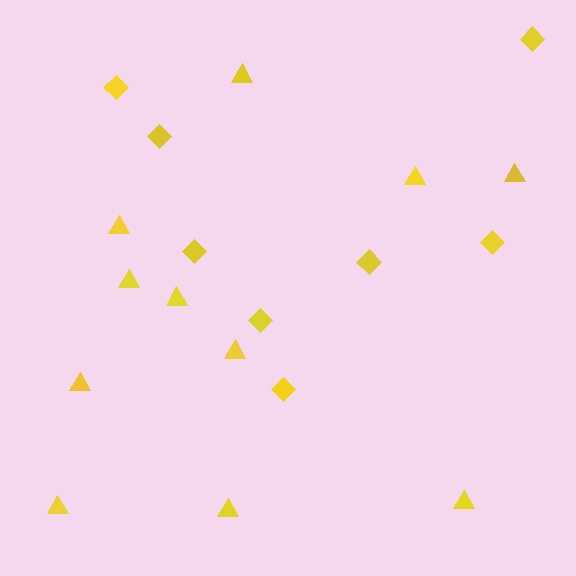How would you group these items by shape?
There are 2 groups: one group of diamonds (8) and one group of triangles (11).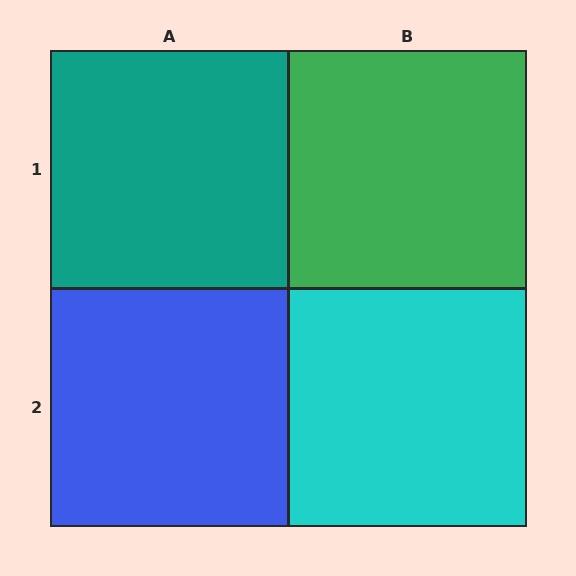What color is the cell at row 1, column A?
Teal.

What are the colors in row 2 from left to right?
Blue, cyan.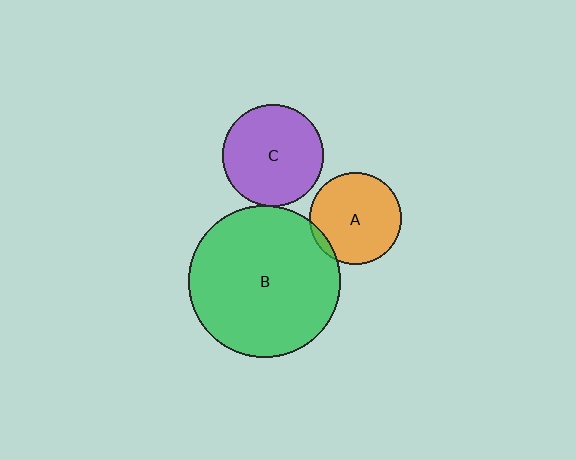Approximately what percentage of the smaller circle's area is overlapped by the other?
Approximately 5%.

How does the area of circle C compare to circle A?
Approximately 1.2 times.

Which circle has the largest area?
Circle B (green).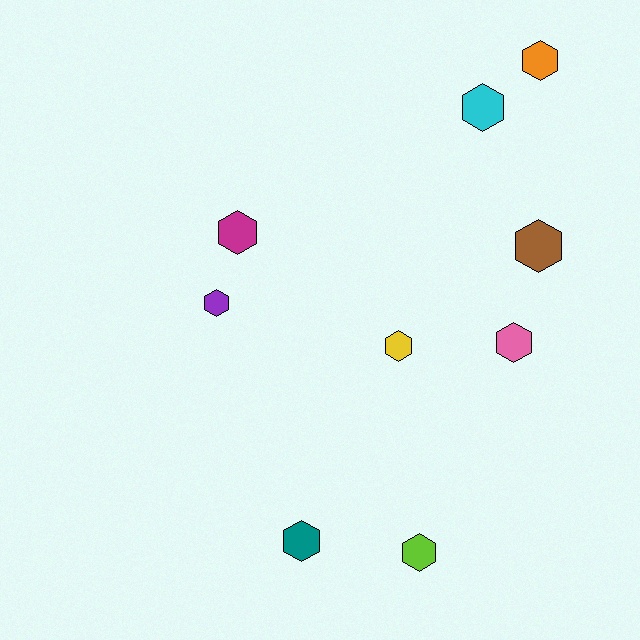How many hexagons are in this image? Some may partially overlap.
There are 9 hexagons.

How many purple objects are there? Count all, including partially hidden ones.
There is 1 purple object.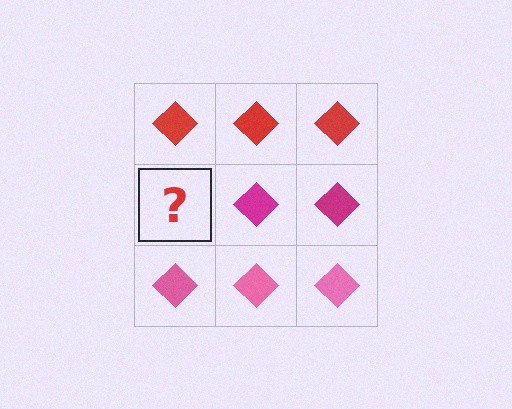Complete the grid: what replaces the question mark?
The question mark should be replaced with a magenta diamond.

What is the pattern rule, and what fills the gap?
The rule is that each row has a consistent color. The gap should be filled with a magenta diamond.